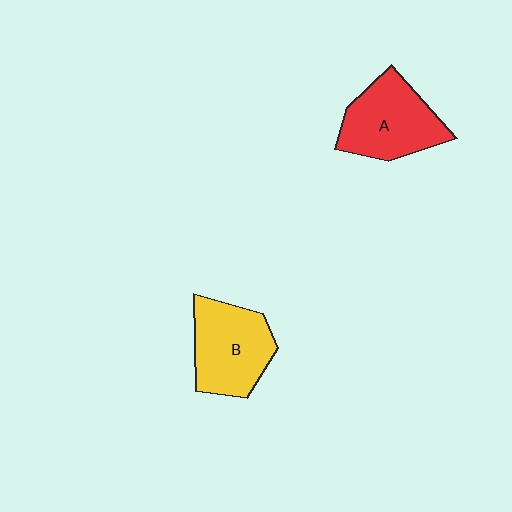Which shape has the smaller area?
Shape B (yellow).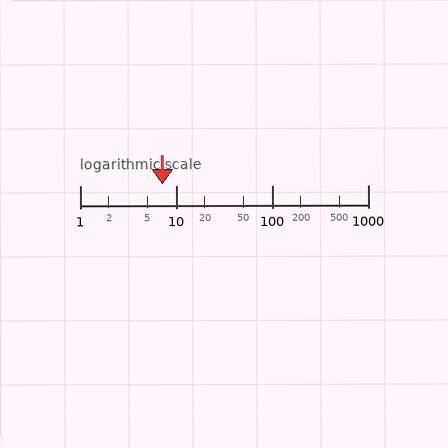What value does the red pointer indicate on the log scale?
The pointer indicates approximately 7.3.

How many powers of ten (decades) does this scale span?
The scale spans 3 decades, from 1 to 1000.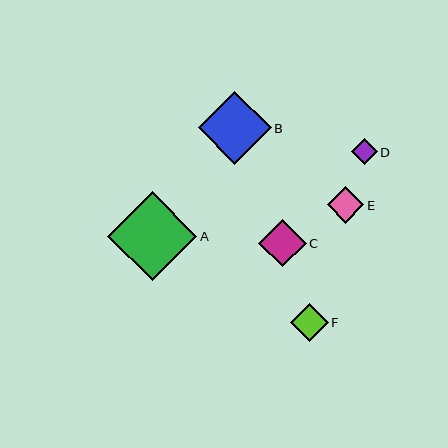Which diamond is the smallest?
Diamond D is the smallest with a size of approximately 26 pixels.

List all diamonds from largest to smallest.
From largest to smallest: A, B, C, F, E, D.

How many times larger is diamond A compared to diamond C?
Diamond A is approximately 1.9 times the size of diamond C.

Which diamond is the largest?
Diamond A is the largest with a size of approximately 89 pixels.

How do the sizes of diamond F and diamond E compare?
Diamond F and diamond E are approximately the same size.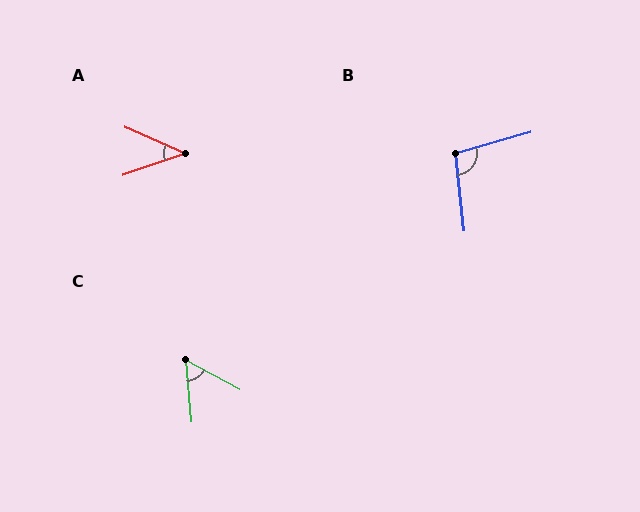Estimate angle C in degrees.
Approximately 57 degrees.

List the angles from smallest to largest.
A (43°), C (57°), B (100°).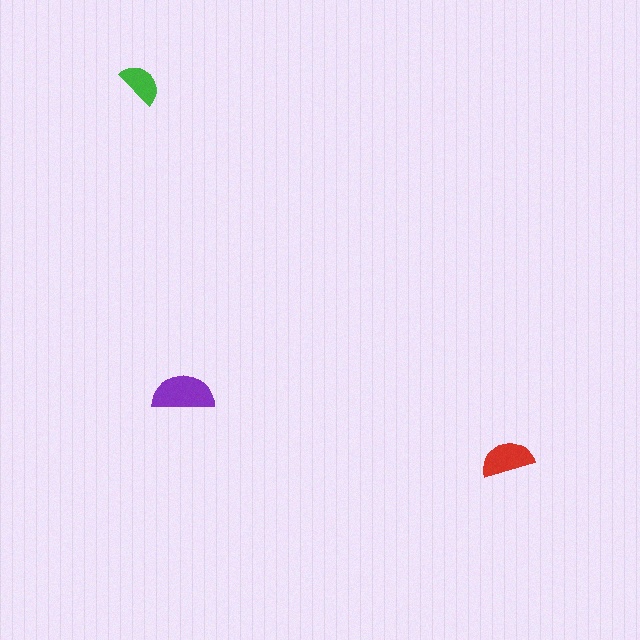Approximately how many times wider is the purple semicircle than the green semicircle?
About 1.5 times wider.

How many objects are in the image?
There are 3 objects in the image.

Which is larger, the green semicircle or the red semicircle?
The red one.